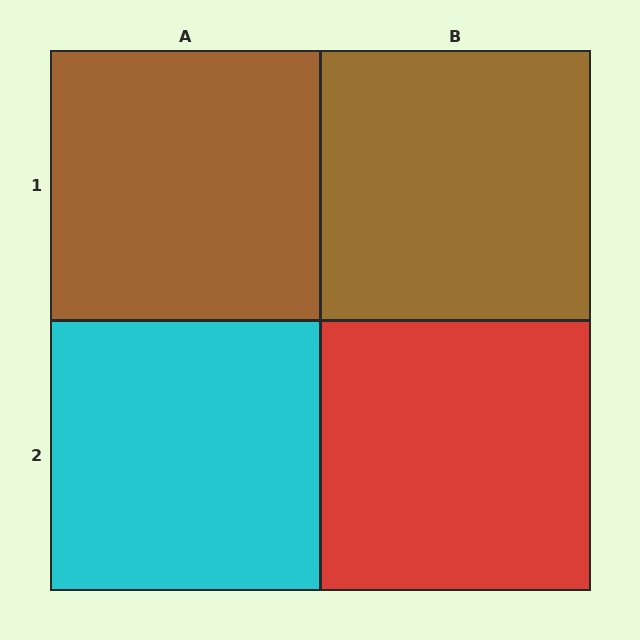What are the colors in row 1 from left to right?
Brown, brown.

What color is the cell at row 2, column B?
Red.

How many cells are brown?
2 cells are brown.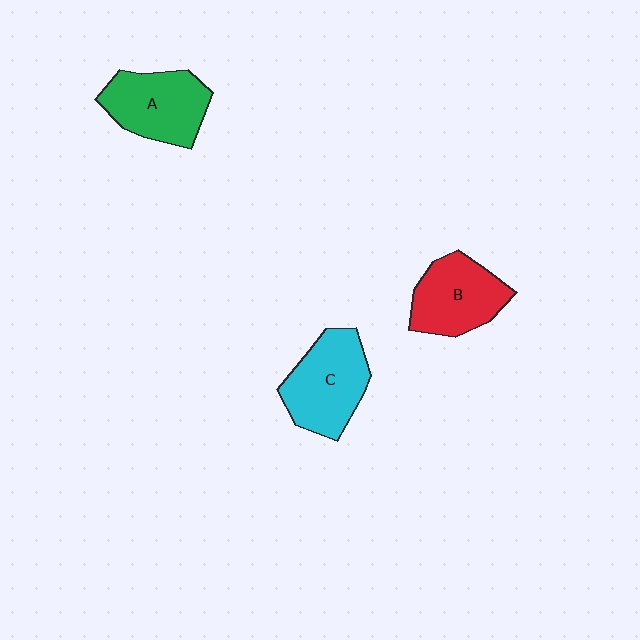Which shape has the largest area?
Shape C (cyan).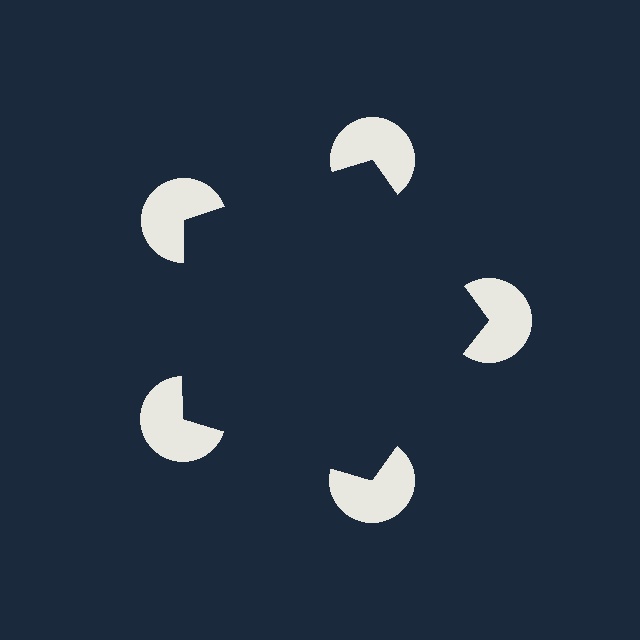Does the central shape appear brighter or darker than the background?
It typically appears slightly darker than the background, even though no actual brightness change is drawn.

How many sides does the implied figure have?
5 sides.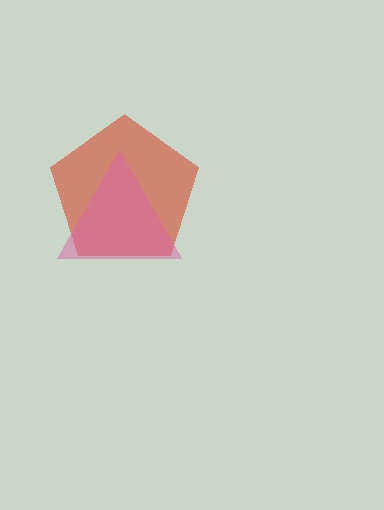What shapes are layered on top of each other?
The layered shapes are: a red pentagon, a pink triangle.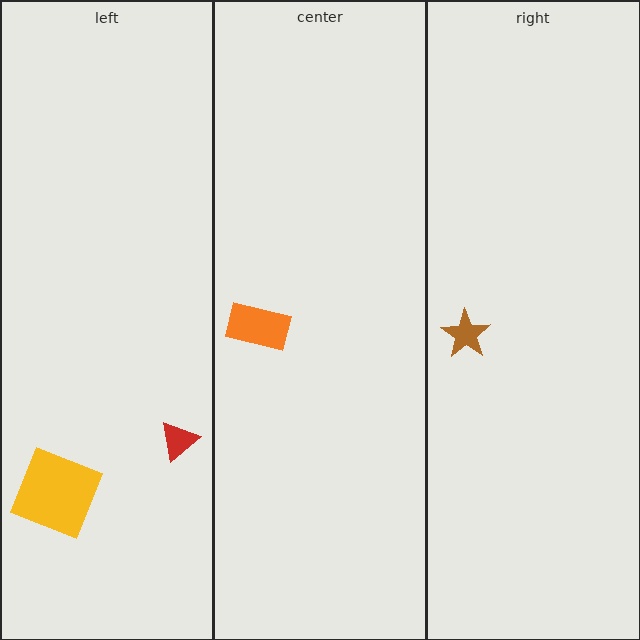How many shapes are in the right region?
1.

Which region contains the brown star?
The right region.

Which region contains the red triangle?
The left region.